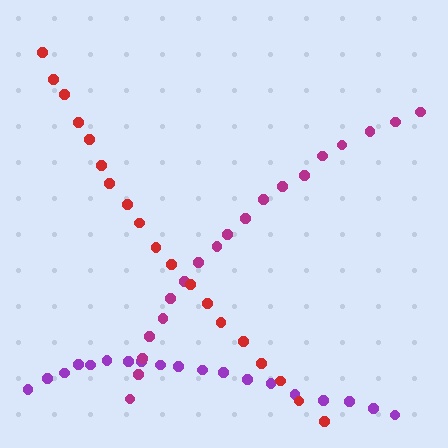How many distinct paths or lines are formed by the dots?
There are 3 distinct paths.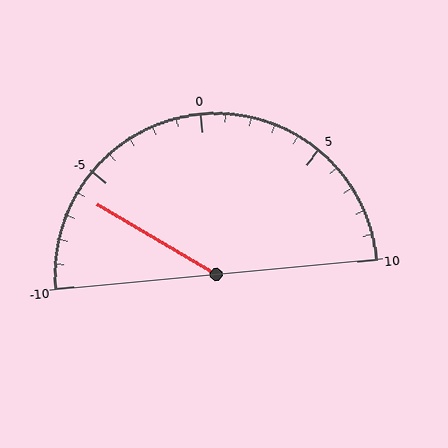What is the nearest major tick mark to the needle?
The nearest major tick mark is -5.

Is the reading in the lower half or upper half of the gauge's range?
The reading is in the lower half of the range (-10 to 10).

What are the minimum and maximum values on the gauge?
The gauge ranges from -10 to 10.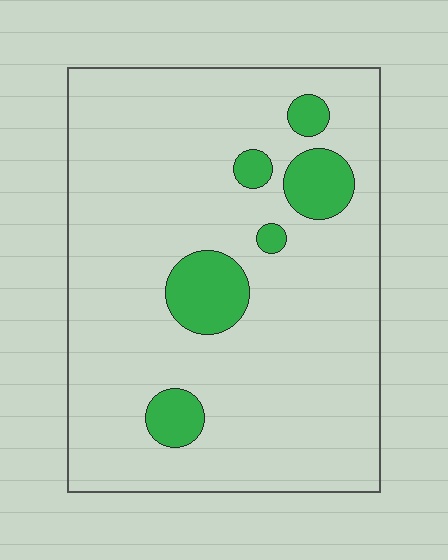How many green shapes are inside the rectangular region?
6.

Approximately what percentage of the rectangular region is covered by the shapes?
Approximately 10%.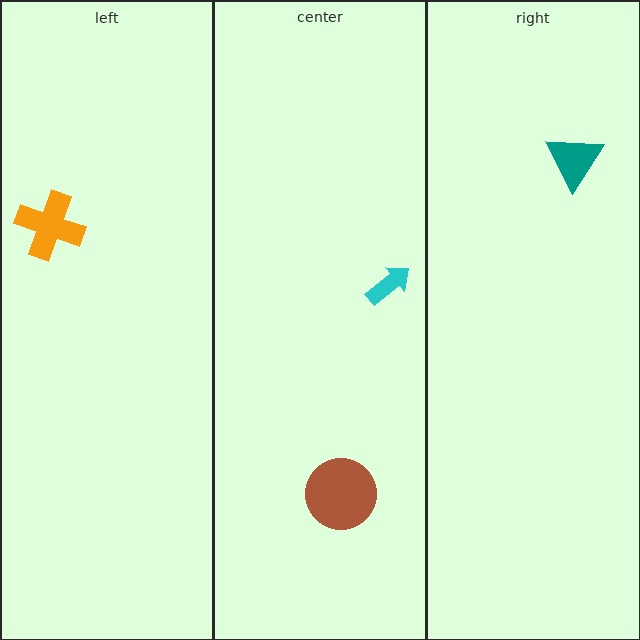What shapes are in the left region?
The orange cross.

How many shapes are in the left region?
1.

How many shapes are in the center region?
2.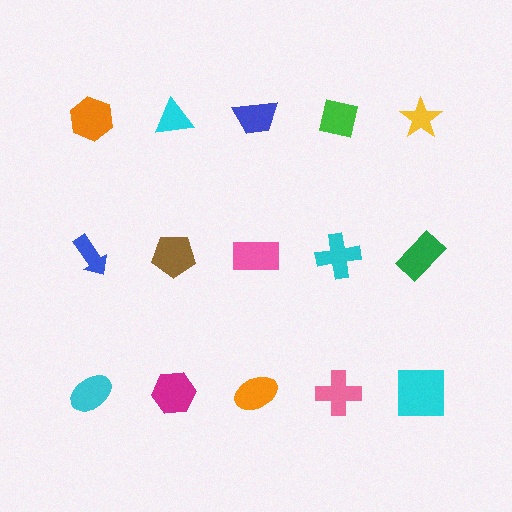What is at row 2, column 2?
A brown pentagon.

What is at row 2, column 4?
A cyan cross.